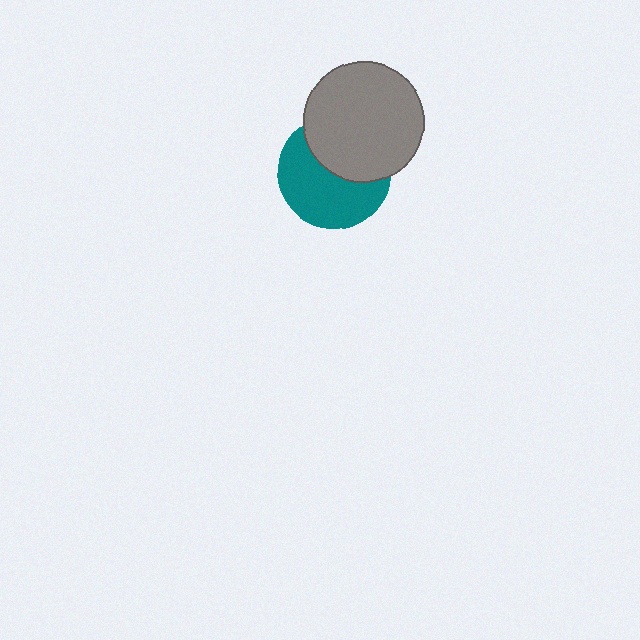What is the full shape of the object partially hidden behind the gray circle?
The partially hidden object is a teal circle.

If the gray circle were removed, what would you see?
You would see the complete teal circle.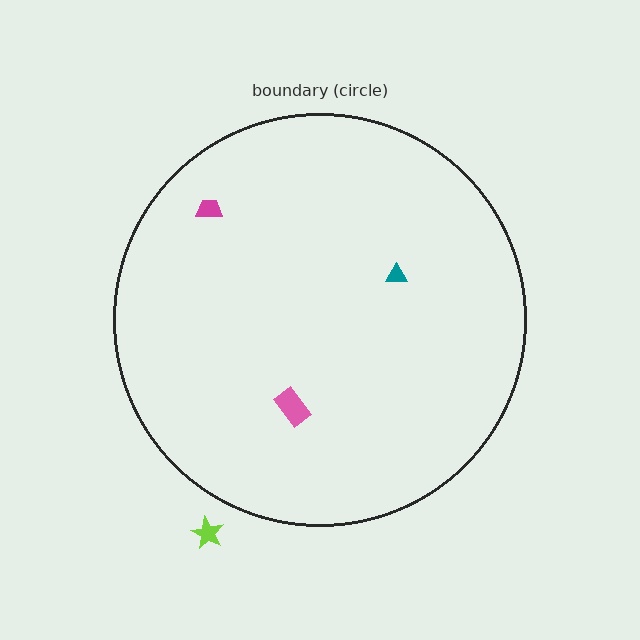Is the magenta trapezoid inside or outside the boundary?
Inside.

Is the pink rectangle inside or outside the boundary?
Inside.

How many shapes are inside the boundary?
3 inside, 1 outside.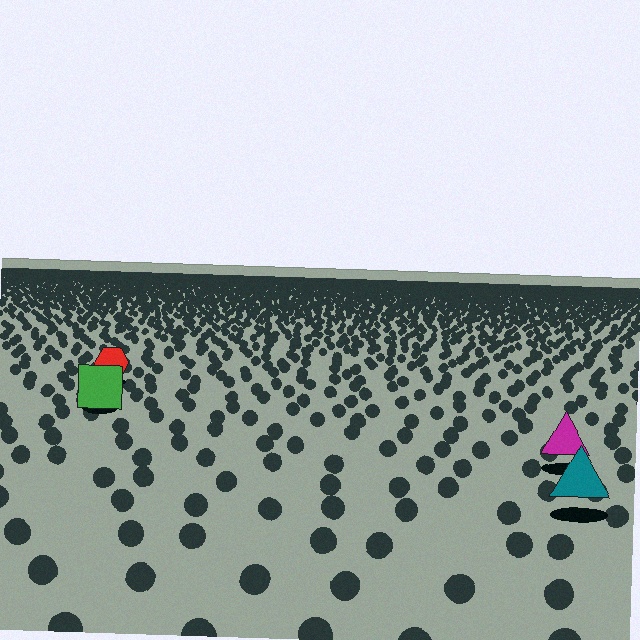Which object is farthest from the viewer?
The red hexagon is farthest from the viewer. It appears smaller and the ground texture around it is denser.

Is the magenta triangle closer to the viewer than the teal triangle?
No. The teal triangle is closer — you can tell from the texture gradient: the ground texture is coarser near it.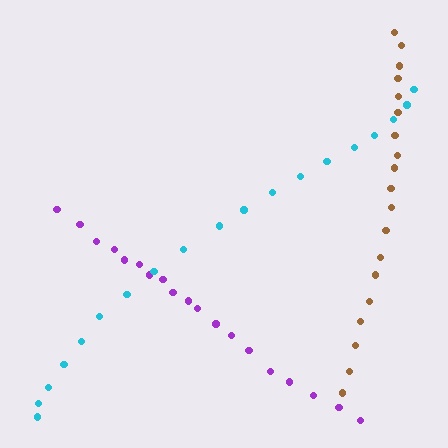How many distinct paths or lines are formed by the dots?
There are 3 distinct paths.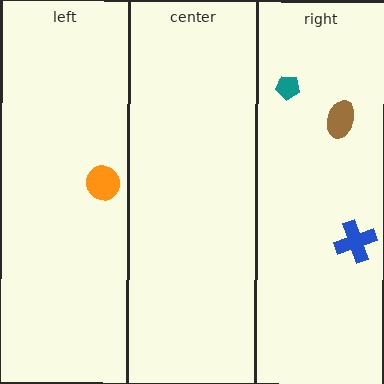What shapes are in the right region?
The teal pentagon, the blue cross, the brown ellipse.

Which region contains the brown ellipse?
The right region.